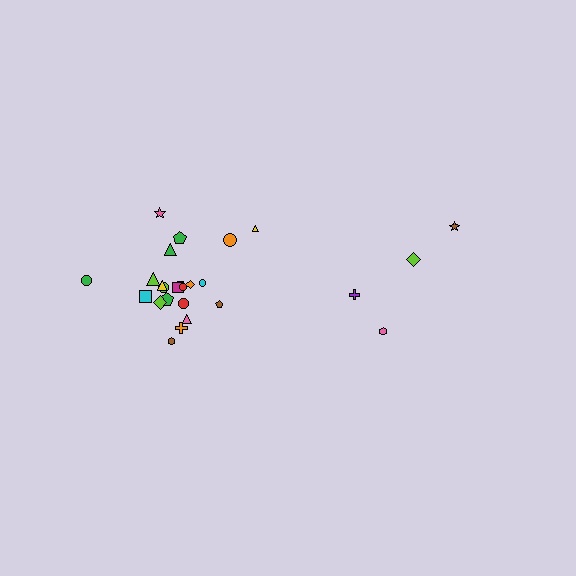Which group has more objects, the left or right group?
The left group.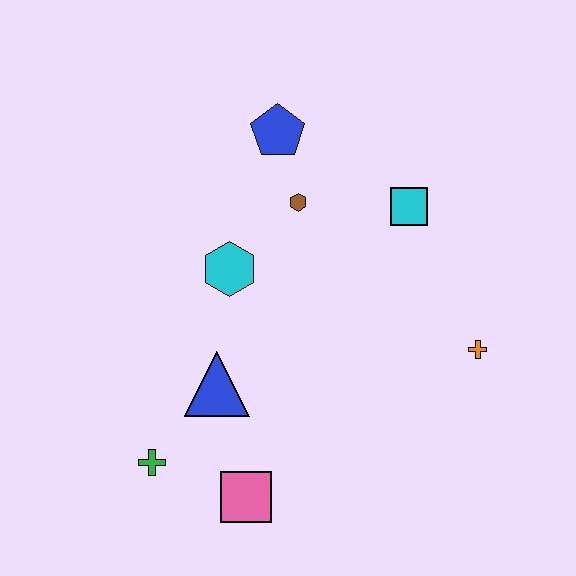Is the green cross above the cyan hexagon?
No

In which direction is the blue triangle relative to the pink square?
The blue triangle is above the pink square.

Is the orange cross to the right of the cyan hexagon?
Yes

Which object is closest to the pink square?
The green cross is closest to the pink square.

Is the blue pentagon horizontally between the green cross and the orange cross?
Yes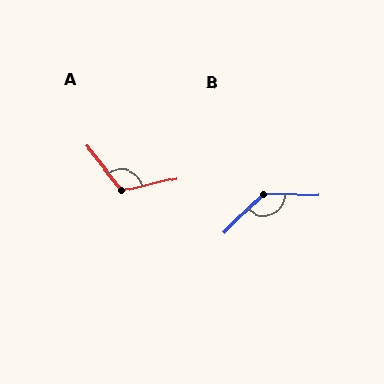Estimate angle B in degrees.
Approximately 135 degrees.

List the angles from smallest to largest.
A (114°), B (135°).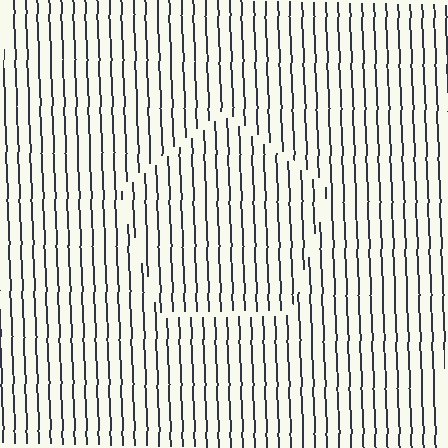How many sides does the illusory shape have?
5 sides — the line-ends trace a pentagon.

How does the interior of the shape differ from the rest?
The interior of the shape contains the same grating, shifted by half a period — the contour is defined by the phase discontinuity where line-ends from the inner and outer gratings abut.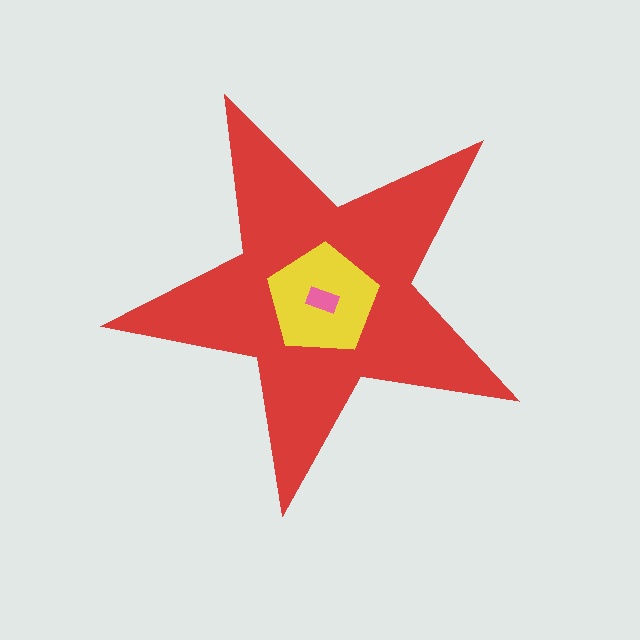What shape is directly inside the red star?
The yellow pentagon.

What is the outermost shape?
The red star.